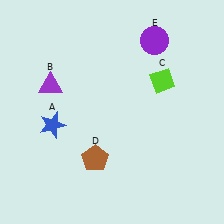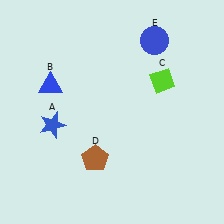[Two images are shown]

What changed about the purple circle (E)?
In Image 1, E is purple. In Image 2, it changed to blue.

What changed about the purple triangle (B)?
In Image 1, B is purple. In Image 2, it changed to blue.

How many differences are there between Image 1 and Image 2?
There are 2 differences between the two images.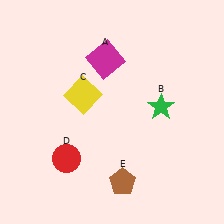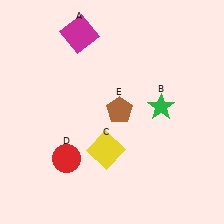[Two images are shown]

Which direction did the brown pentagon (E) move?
The brown pentagon (E) moved up.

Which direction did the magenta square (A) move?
The magenta square (A) moved left.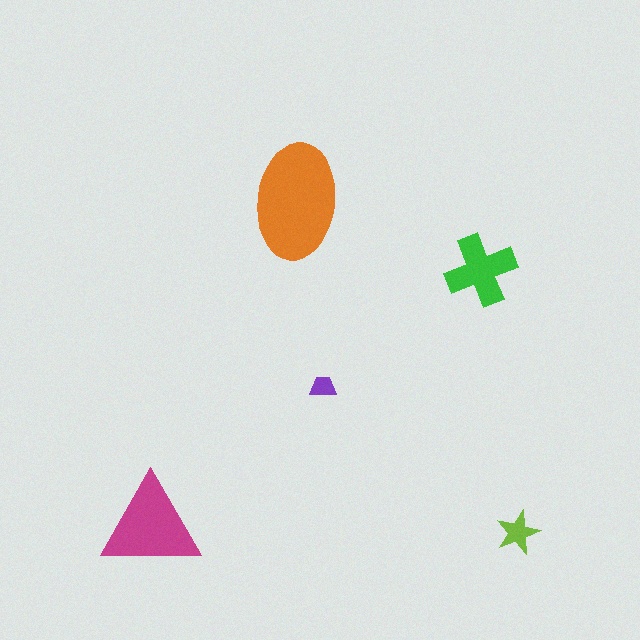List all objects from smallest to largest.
The purple trapezoid, the lime star, the green cross, the magenta triangle, the orange ellipse.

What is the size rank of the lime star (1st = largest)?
4th.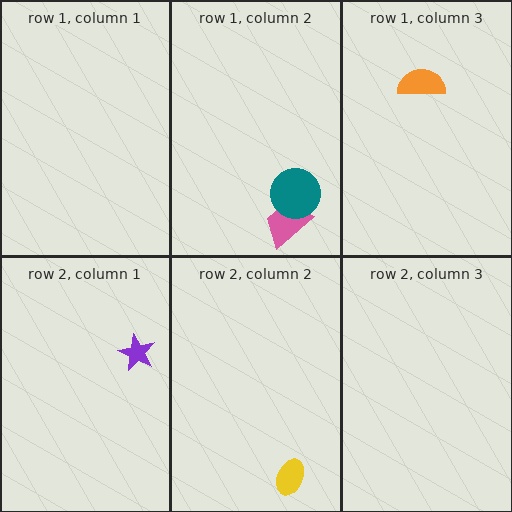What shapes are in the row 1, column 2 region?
The pink trapezoid, the teal circle.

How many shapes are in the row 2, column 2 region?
1.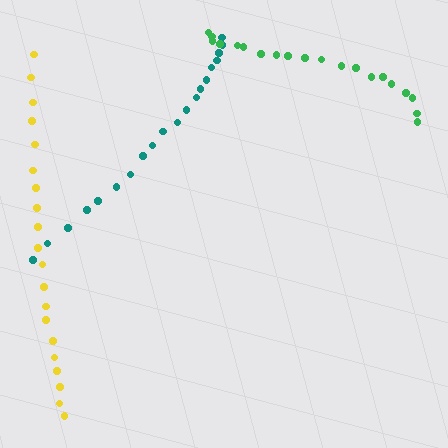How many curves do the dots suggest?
There are 3 distinct paths.